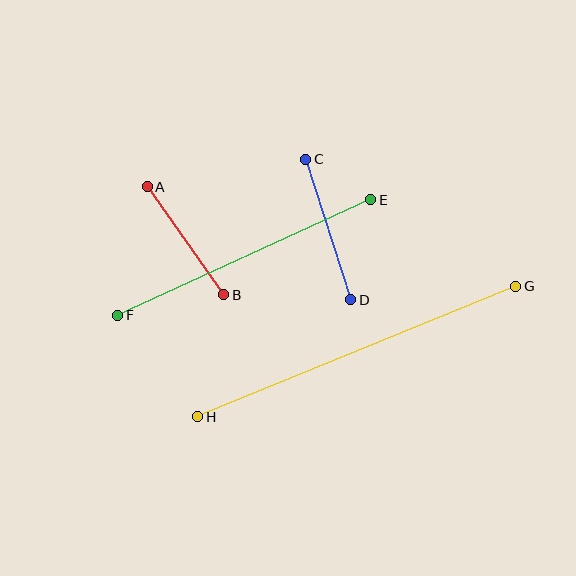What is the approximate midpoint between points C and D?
The midpoint is at approximately (328, 230) pixels.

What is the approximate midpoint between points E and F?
The midpoint is at approximately (244, 258) pixels.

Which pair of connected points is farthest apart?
Points G and H are farthest apart.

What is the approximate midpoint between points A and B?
The midpoint is at approximately (185, 241) pixels.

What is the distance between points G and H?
The distance is approximately 344 pixels.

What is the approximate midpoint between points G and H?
The midpoint is at approximately (357, 352) pixels.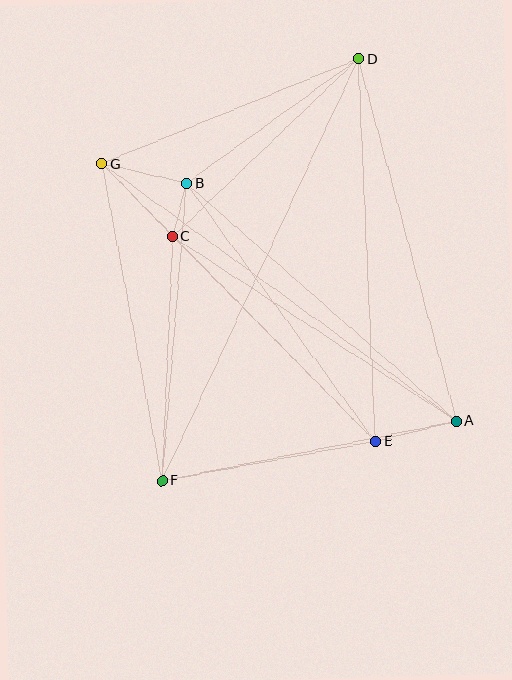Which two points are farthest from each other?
Points D and F are farthest from each other.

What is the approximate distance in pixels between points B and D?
The distance between B and D is approximately 212 pixels.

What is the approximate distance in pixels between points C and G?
The distance between C and G is approximately 101 pixels.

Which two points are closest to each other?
Points B and C are closest to each other.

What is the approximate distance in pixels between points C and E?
The distance between C and E is approximately 288 pixels.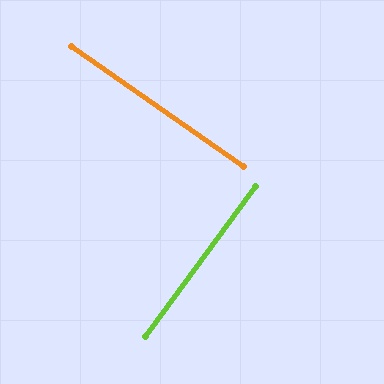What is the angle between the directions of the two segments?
Approximately 89 degrees.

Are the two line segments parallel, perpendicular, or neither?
Perpendicular — they meet at approximately 89°.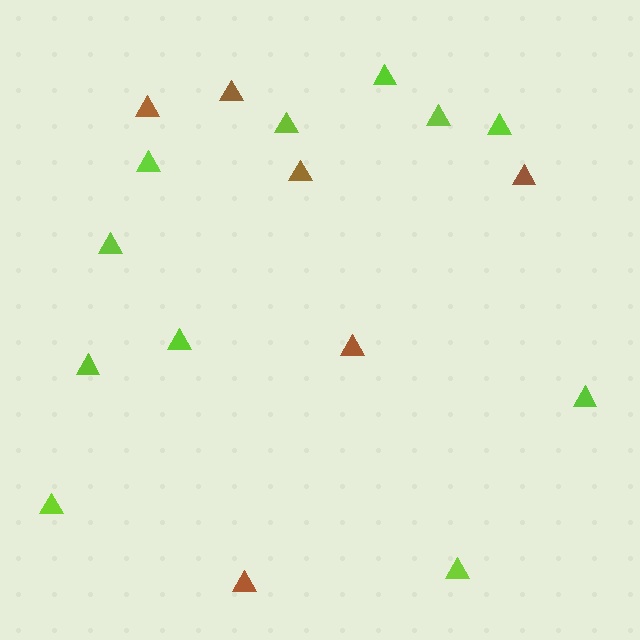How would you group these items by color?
There are 2 groups: one group of brown triangles (6) and one group of lime triangles (11).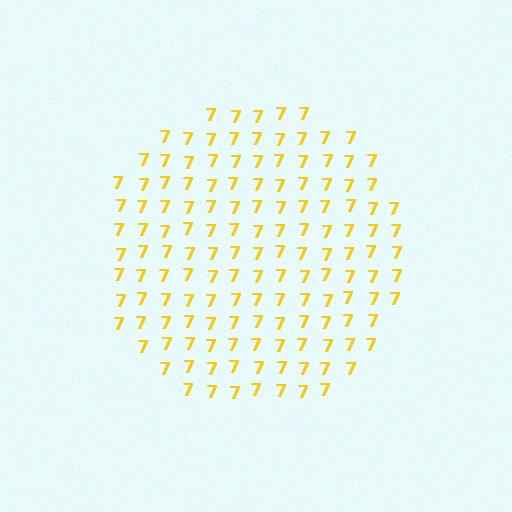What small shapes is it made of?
It is made of small digit 7's.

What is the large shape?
The large shape is a circle.